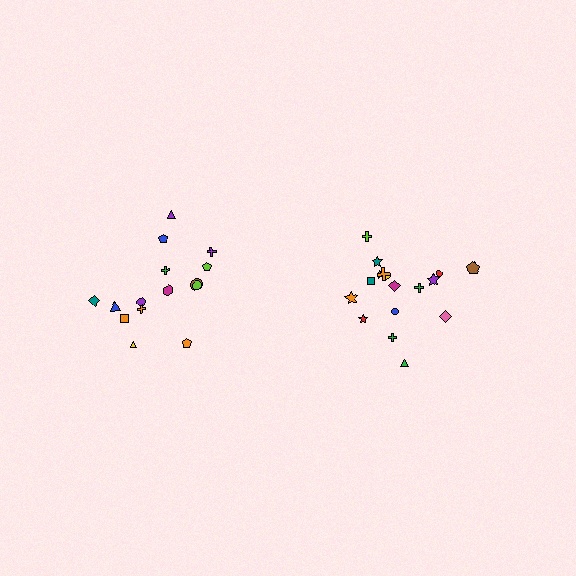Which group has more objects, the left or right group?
The right group.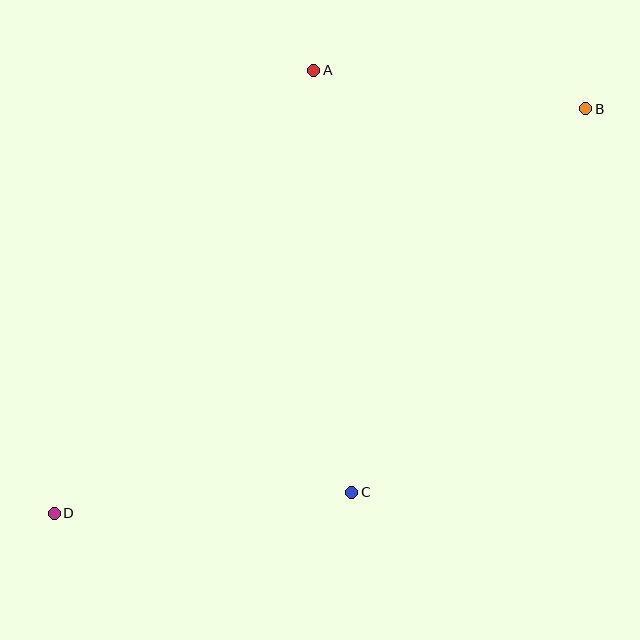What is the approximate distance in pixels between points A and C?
The distance between A and C is approximately 424 pixels.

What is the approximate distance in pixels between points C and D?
The distance between C and D is approximately 298 pixels.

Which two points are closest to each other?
Points A and B are closest to each other.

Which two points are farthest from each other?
Points B and D are farthest from each other.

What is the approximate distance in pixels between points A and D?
The distance between A and D is approximately 513 pixels.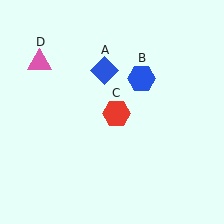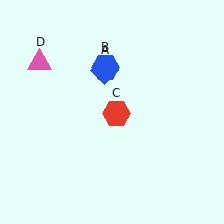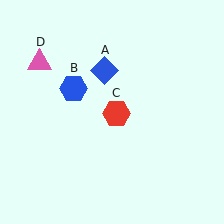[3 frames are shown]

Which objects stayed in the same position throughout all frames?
Blue diamond (object A) and red hexagon (object C) and pink triangle (object D) remained stationary.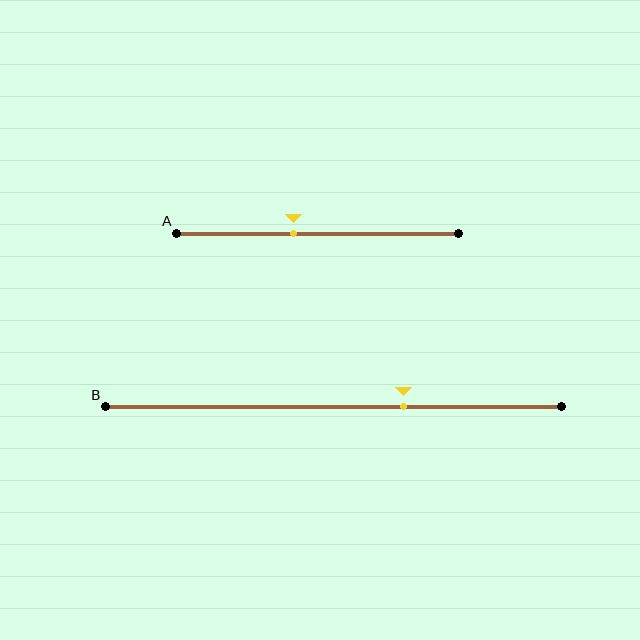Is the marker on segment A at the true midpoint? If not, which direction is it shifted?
No, the marker on segment A is shifted to the left by about 9% of the segment length.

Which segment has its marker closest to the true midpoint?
Segment A has its marker closest to the true midpoint.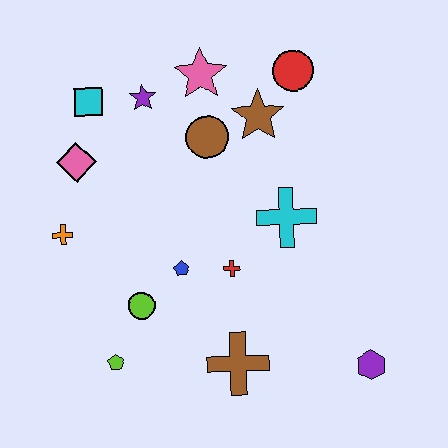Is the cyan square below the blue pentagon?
No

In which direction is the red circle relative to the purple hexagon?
The red circle is above the purple hexagon.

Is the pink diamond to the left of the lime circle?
Yes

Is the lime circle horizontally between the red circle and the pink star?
No